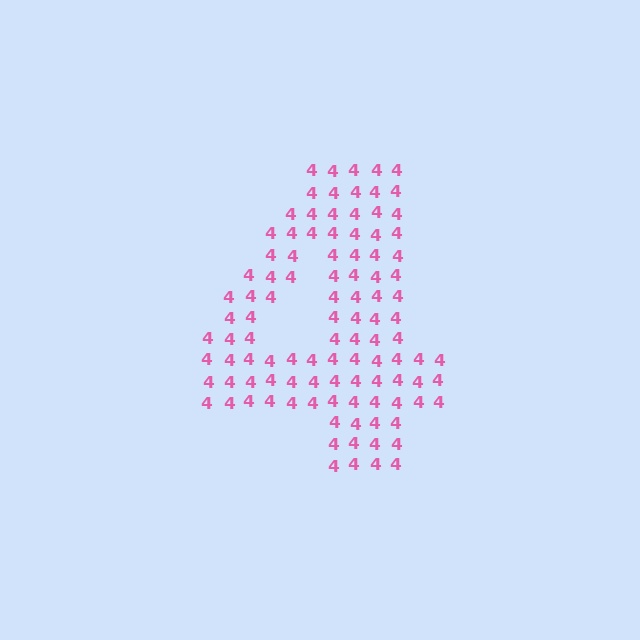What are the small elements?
The small elements are digit 4's.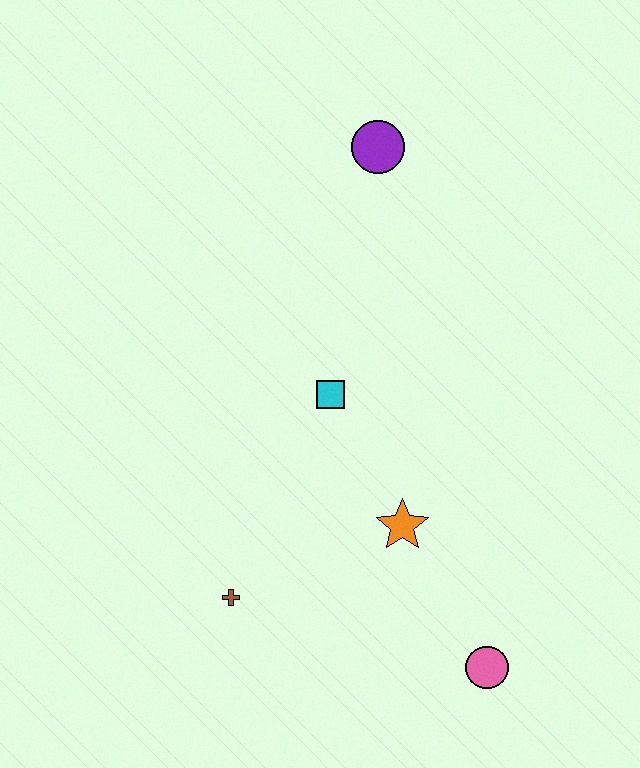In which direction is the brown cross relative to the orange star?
The brown cross is to the left of the orange star.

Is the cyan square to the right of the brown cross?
Yes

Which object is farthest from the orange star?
The purple circle is farthest from the orange star.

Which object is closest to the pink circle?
The orange star is closest to the pink circle.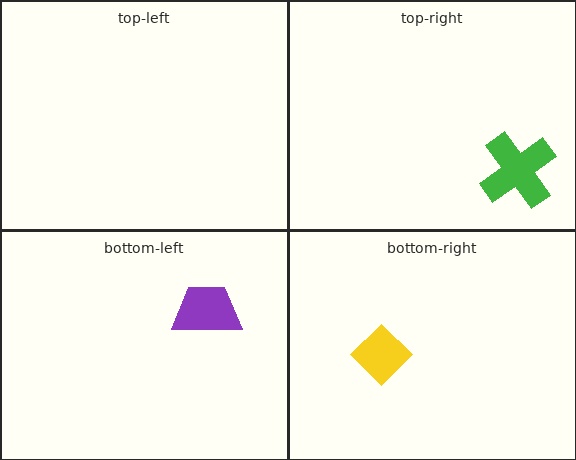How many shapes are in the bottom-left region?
1.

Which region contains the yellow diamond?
The bottom-right region.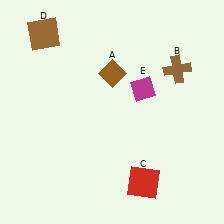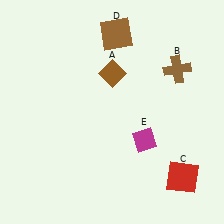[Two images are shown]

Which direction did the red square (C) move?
The red square (C) moved right.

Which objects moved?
The objects that moved are: the red square (C), the brown square (D), the magenta diamond (E).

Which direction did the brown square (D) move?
The brown square (D) moved right.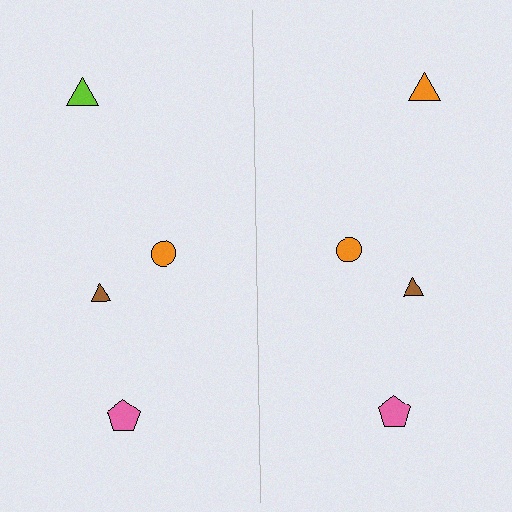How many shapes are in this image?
There are 8 shapes in this image.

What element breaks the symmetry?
The orange triangle on the right side breaks the symmetry — its mirror counterpart is lime.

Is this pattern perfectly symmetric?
No, the pattern is not perfectly symmetric. The orange triangle on the right side breaks the symmetry — its mirror counterpart is lime.